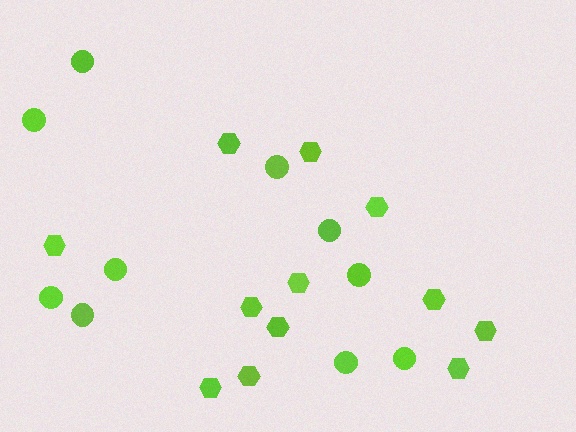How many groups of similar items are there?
There are 2 groups: one group of hexagons (12) and one group of circles (10).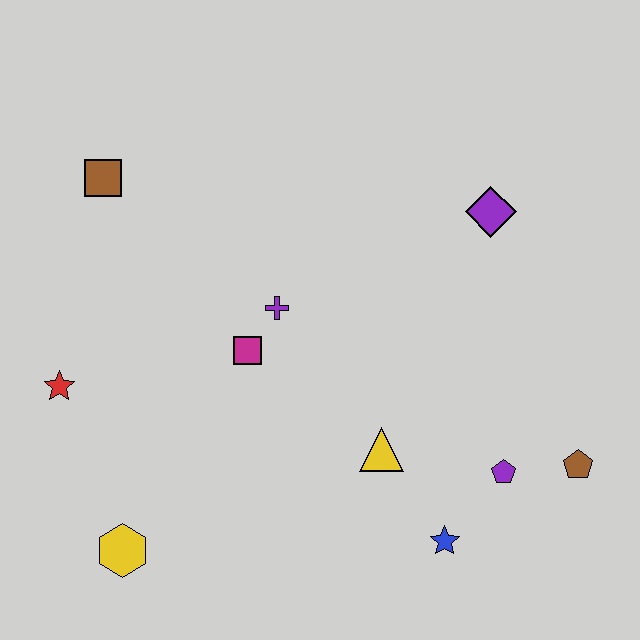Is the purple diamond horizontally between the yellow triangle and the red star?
No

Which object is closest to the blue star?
The purple pentagon is closest to the blue star.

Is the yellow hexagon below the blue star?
Yes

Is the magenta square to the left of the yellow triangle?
Yes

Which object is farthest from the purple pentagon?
The brown square is farthest from the purple pentagon.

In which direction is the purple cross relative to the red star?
The purple cross is to the right of the red star.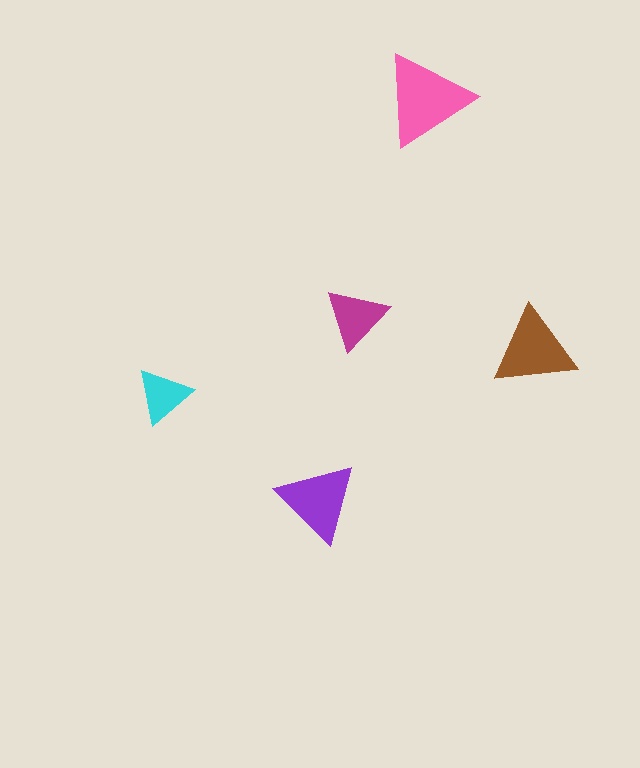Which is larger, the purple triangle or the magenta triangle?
The purple one.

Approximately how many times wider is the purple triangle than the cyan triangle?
About 1.5 times wider.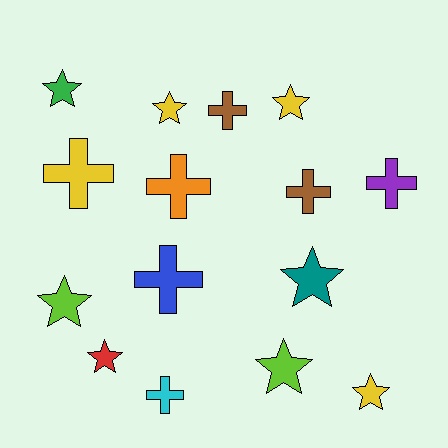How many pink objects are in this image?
There are no pink objects.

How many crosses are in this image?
There are 7 crosses.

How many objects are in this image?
There are 15 objects.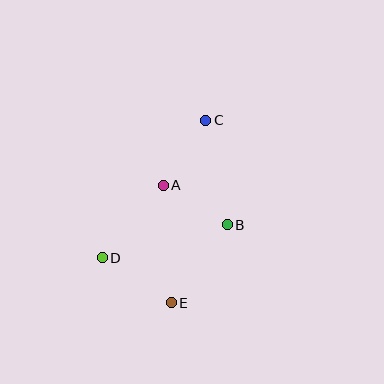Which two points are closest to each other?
Points A and B are closest to each other.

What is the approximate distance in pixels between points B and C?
The distance between B and C is approximately 106 pixels.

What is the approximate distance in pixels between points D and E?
The distance between D and E is approximately 82 pixels.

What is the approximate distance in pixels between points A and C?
The distance between A and C is approximately 77 pixels.